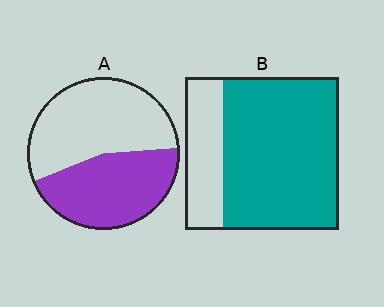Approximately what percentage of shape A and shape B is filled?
A is approximately 45% and B is approximately 75%.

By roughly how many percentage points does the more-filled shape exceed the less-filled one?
By roughly 30 percentage points (B over A).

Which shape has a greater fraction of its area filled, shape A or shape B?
Shape B.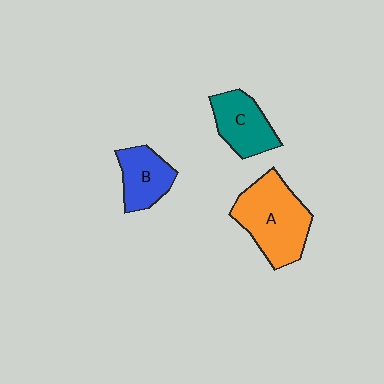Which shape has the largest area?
Shape A (orange).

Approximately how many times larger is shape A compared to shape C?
Approximately 1.6 times.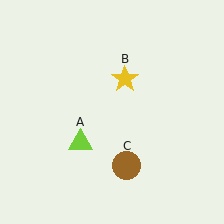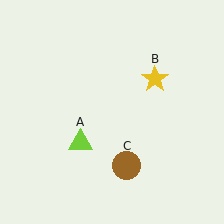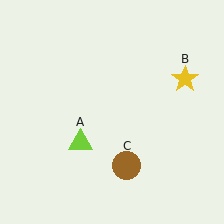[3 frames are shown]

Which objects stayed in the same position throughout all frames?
Lime triangle (object A) and brown circle (object C) remained stationary.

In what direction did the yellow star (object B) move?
The yellow star (object B) moved right.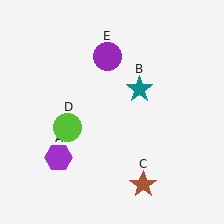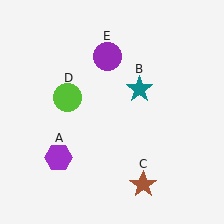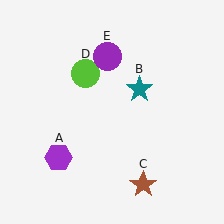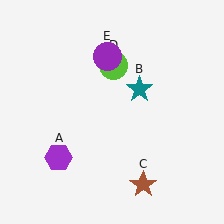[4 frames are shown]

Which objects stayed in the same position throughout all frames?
Purple hexagon (object A) and teal star (object B) and brown star (object C) and purple circle (object E) remained stationary.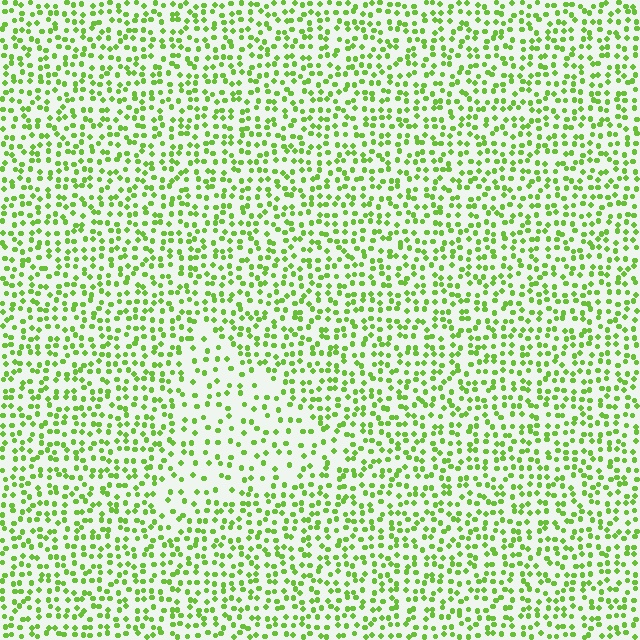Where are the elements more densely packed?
The elements are more densely packed outside the triangle boundary.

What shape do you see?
I see a triangle.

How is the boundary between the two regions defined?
The boundary is defined by a change in element density (approximately 1.8x ratio). All elements are the same color, size, and shape.